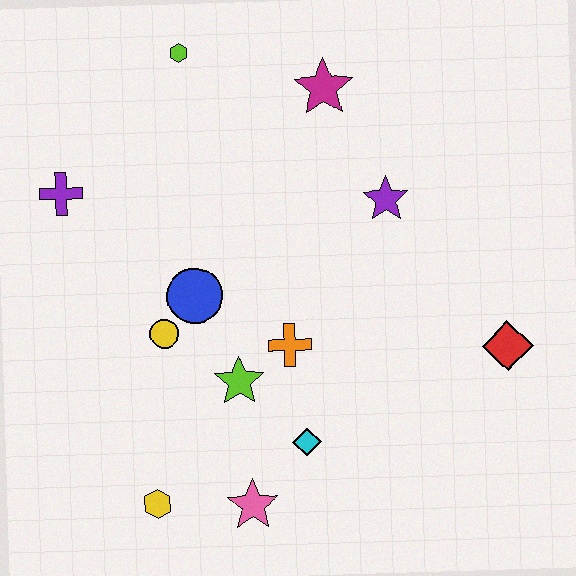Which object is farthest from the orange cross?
The lime hexagon is farthest from the orange cross.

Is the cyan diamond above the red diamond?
No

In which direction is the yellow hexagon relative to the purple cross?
The yellow hexagon is below the purple cross.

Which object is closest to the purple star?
The magenta star is closest to the purple star.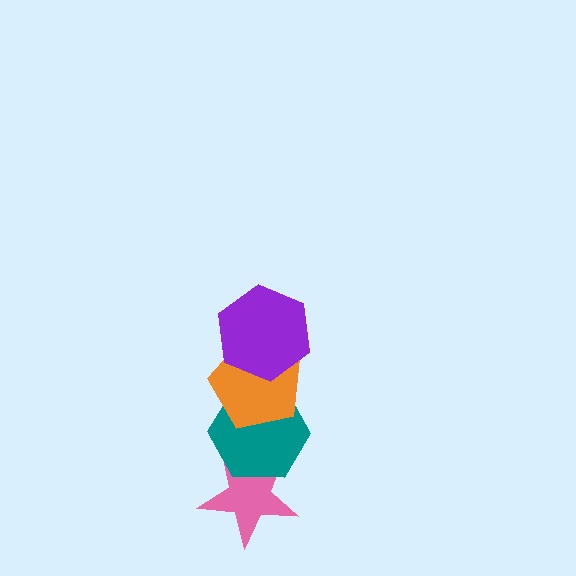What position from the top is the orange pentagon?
The orange pentagon is 2nd from the top.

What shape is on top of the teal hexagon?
The orange pentagon is on top of the teal hexagon.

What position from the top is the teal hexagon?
The teal hexagon is 3rd from the top.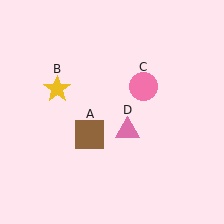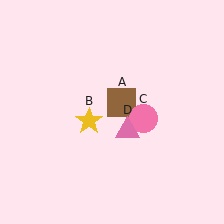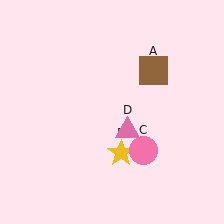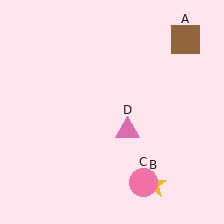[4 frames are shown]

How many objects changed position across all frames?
3 objects changed position: brown square (object A), yellow star (object B), pink circle (object C).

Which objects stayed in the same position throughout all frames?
Pink triangle (object D) remained stationary.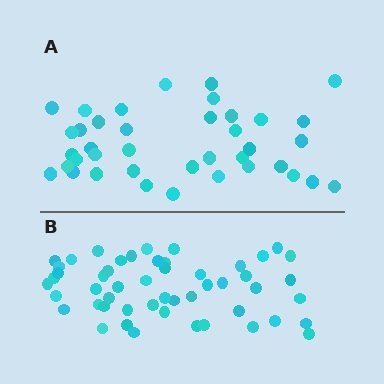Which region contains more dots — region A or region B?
Region B (the bottom region) has more dots.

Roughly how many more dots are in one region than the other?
Region B has roughly 12 or so more dots than region A.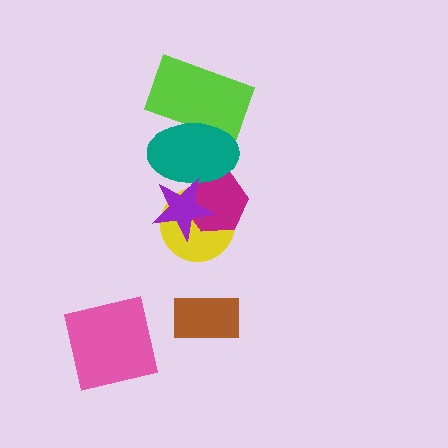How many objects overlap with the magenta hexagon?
3 objects overlap with the magenta hexagon.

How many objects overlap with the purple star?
3 objects overlap with the purple star.